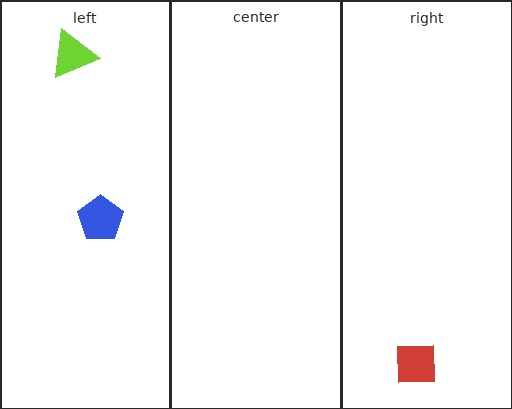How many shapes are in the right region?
1.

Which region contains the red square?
The right region.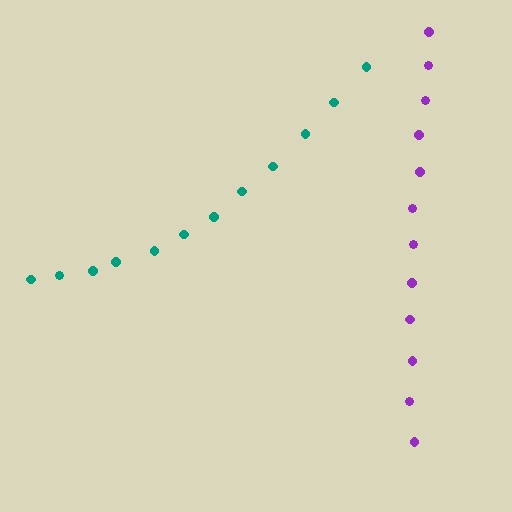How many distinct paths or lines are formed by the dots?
There are 2 distinct paths.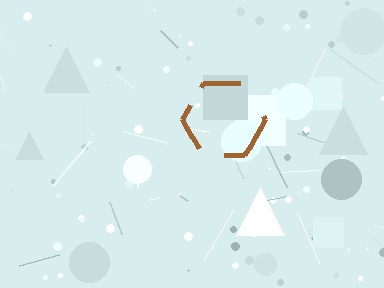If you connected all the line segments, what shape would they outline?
They would outline a hexagon.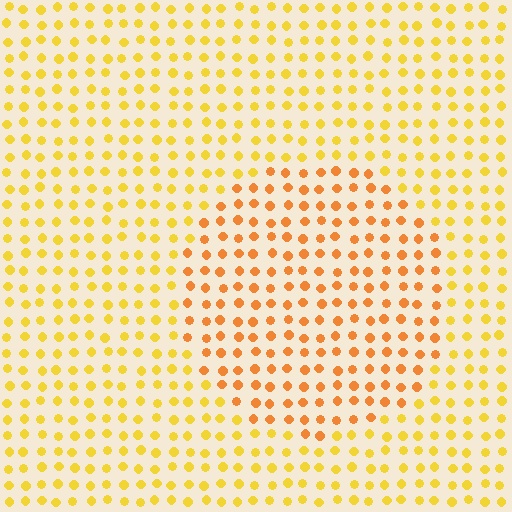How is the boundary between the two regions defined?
The boundary is defined purely by a slight shift in hue (about 26 degrees). Spacing, size, and orientation are identical on both sides.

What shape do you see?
I see a circle.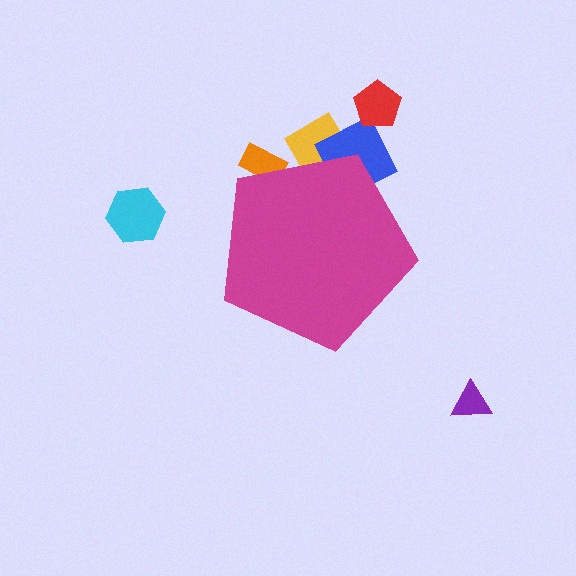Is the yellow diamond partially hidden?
Yes, the yellow diamond is partially hidden behind the magenta pentagon.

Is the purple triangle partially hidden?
No, the purple triangle is fully visible.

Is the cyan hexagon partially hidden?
No, the cyan hexagon is fully visible.